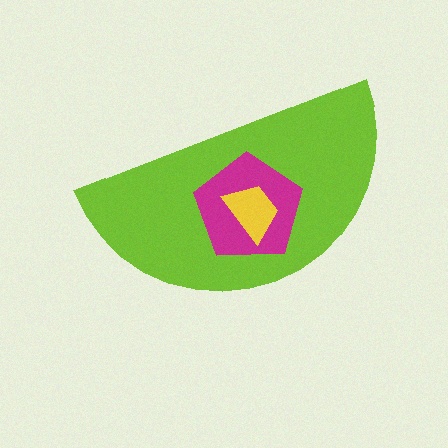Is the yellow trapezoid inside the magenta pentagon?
Yes.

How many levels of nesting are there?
3.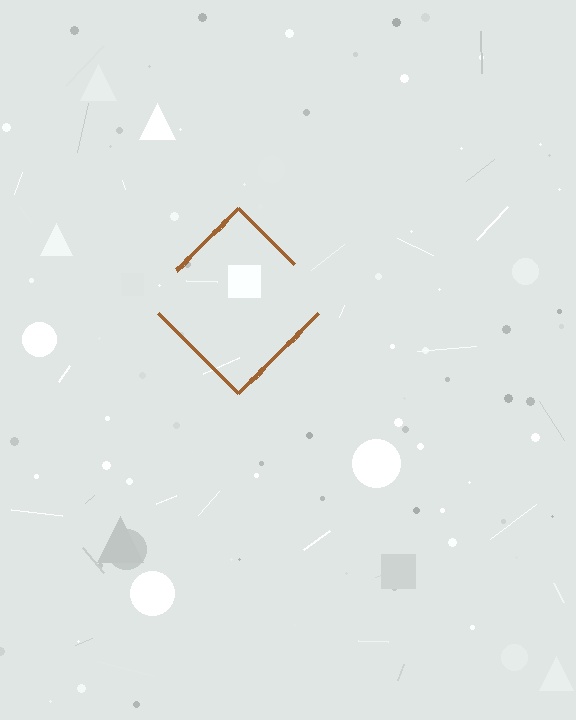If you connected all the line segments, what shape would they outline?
They would outline a diamond.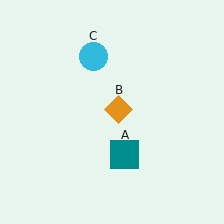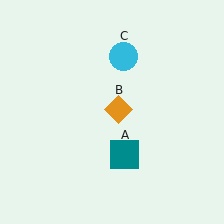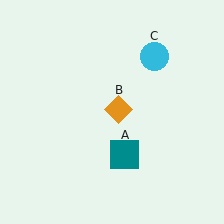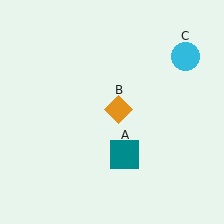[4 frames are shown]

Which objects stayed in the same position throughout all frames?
Teal square (object A) and orange diamond (object B) remained stationary.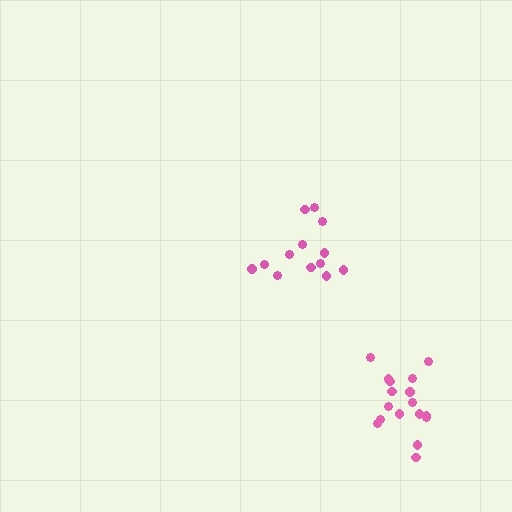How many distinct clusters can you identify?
There are 2 distinct clusters.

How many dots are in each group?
Group 1: 13 dots, Group 2: 17 dots (30 total).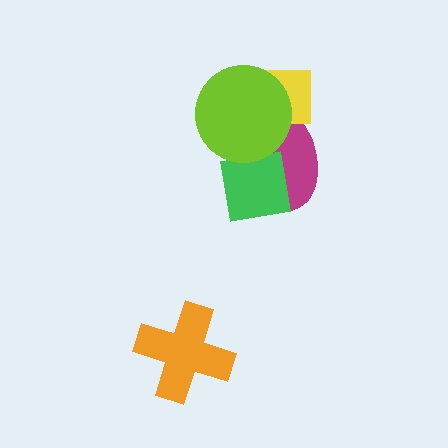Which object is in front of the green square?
The lime circle is in front of the green square.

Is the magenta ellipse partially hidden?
Yes, it is partially covered by another shape.